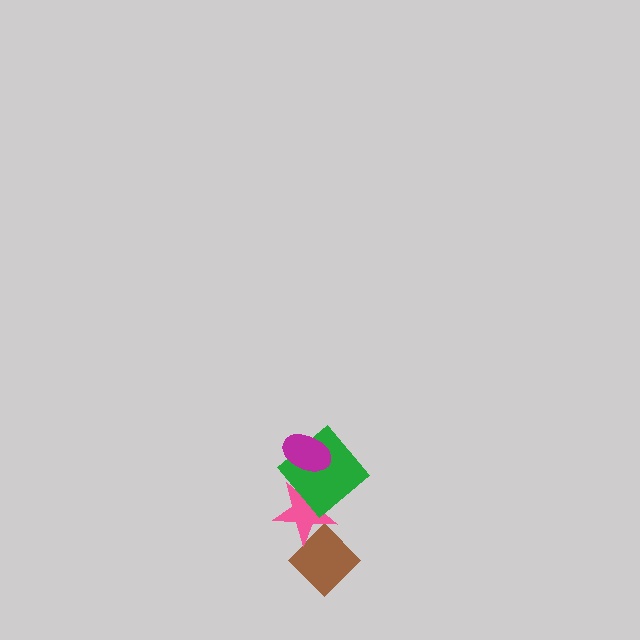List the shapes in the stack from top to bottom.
From top to bottom: the magenta ellipse, the green diamond, the pink star, the brown diamond.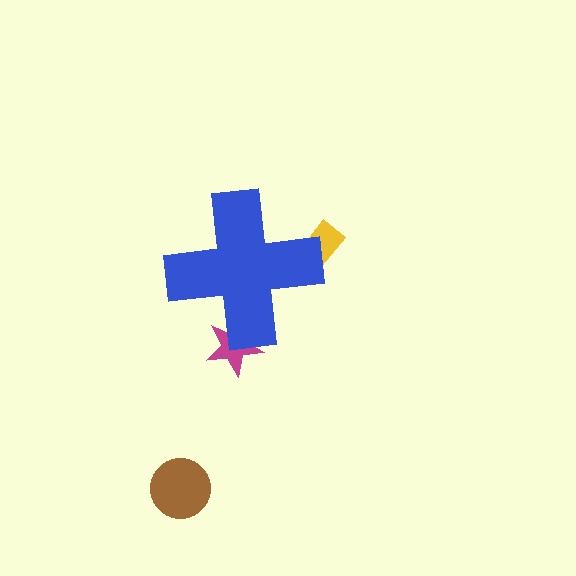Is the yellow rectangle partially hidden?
Yes, the yellow rectangle is partially hidden behind the blue cross.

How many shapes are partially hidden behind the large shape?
2 shapes are partially hidden.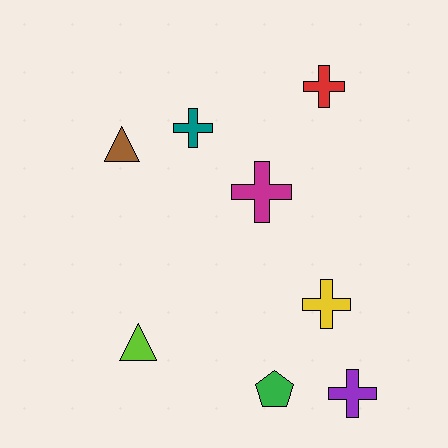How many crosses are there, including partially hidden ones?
There are 5 crosses.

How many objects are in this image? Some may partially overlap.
There are 8 objects.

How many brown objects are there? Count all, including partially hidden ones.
There is 1 brown object.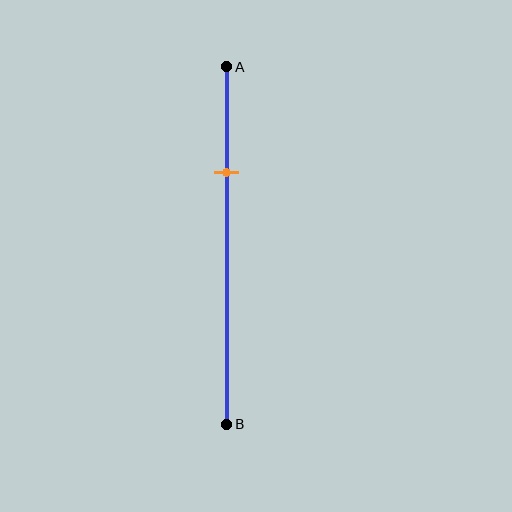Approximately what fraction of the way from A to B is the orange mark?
The orange mark is approximately 30% of the way from A to B.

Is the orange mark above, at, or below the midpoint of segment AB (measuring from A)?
The orange mark is above the midpoint of segment AB.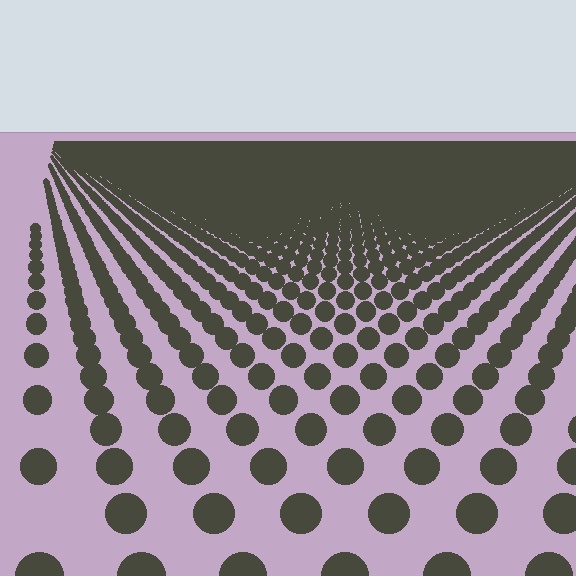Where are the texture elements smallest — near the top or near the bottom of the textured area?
Near the top.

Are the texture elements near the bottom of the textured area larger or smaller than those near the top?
Larger. Near the bottom, elements are closer to the viewer and appear at a bigger on-screen size.